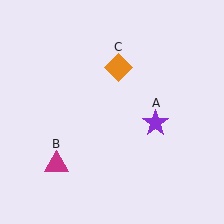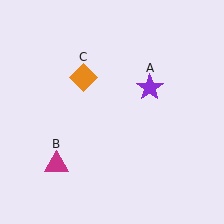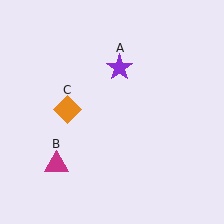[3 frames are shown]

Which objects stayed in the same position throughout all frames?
Magenta triangle (object B) remained stationary.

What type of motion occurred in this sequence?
The purple star (object A), orange diamond (object C) rotated counterclockwise around the center of the scene.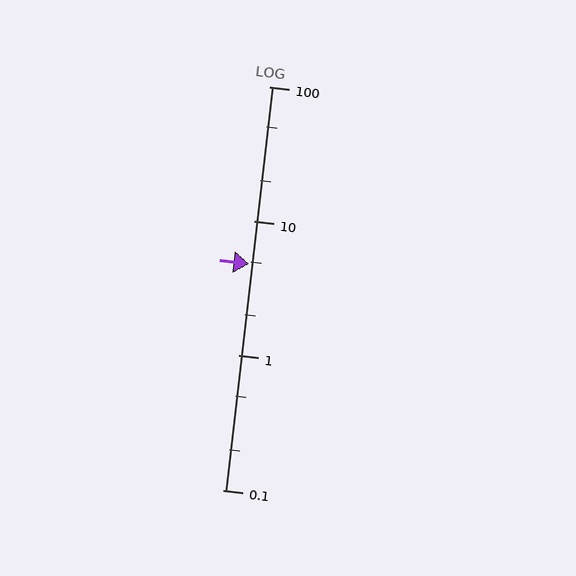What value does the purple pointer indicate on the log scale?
The pointer indicates approximately 4.8.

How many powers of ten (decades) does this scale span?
The scale spans 3 decades, from 0.1 to 100.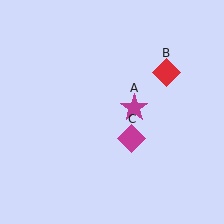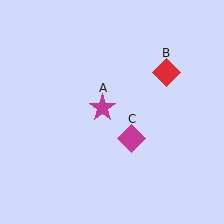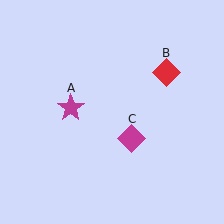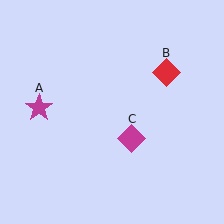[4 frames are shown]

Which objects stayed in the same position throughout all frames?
Red diamond (object B) and magenta diamond (object C) remained stationary.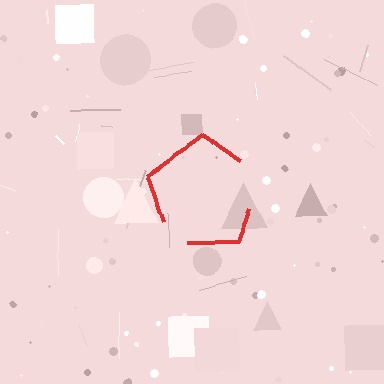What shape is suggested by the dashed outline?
The dashed outline suggests a pentagon.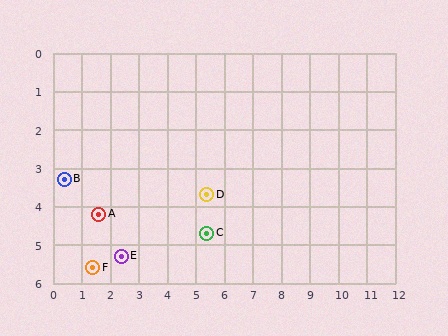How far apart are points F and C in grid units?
Points F and C are about 4.1 grid units apart.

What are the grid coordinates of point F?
Point F is at approximately (1.4, 5.6).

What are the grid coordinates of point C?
Point C is at approximately (5.4, 4.7).